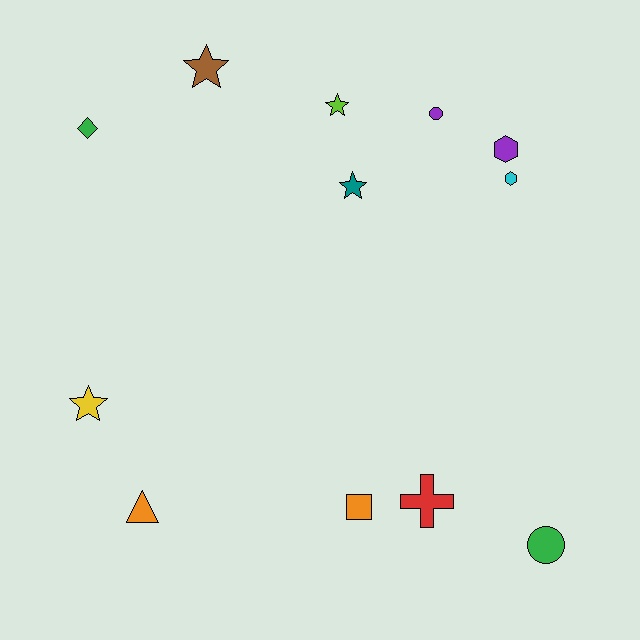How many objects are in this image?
There are 12 objects.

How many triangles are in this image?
There is 1 triangle.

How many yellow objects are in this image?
There is 1 yellow object.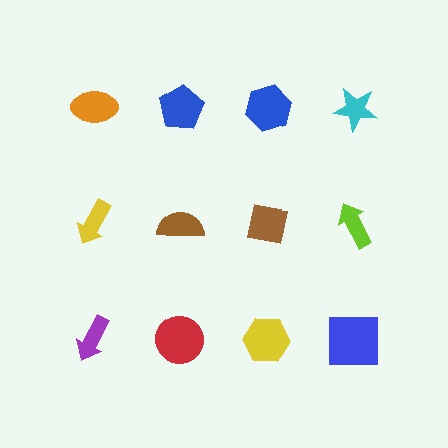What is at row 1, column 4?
A cyan star.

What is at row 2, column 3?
A brown square.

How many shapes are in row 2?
4 shapes.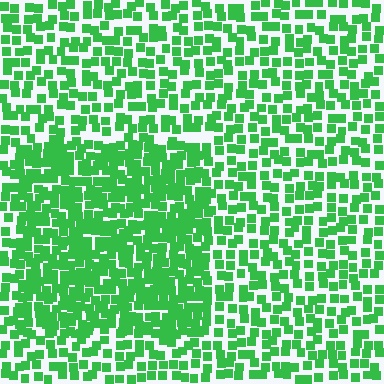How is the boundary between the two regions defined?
The boundary is defined by a change in element density (approximately 1.8x ratio). All elements are the same color, size, and shape.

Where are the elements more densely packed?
The elements are more densely packed inside the rectangle boundary.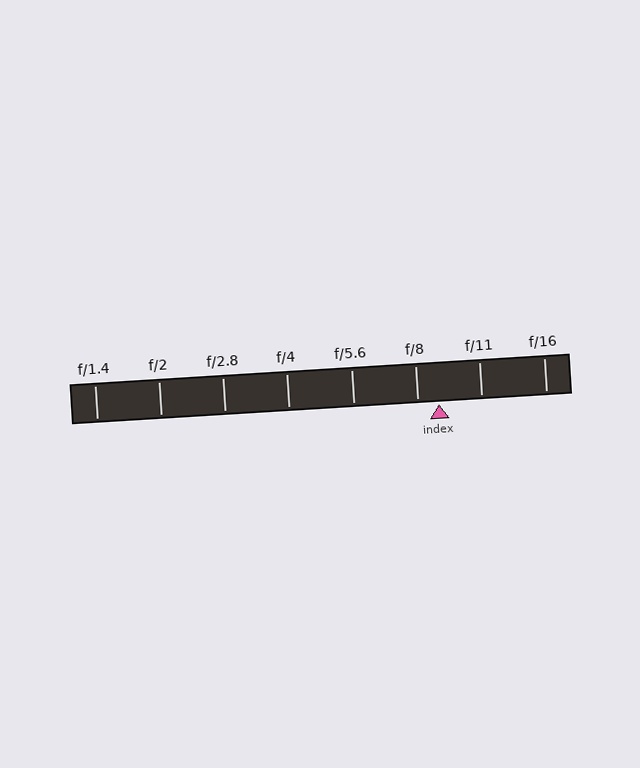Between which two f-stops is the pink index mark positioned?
The index mark is between f/8 and f/11.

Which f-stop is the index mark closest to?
The index mark is closest to f/8.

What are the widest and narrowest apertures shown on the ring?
The widest aperture shown is f/1.4 and the narrowest is f/16.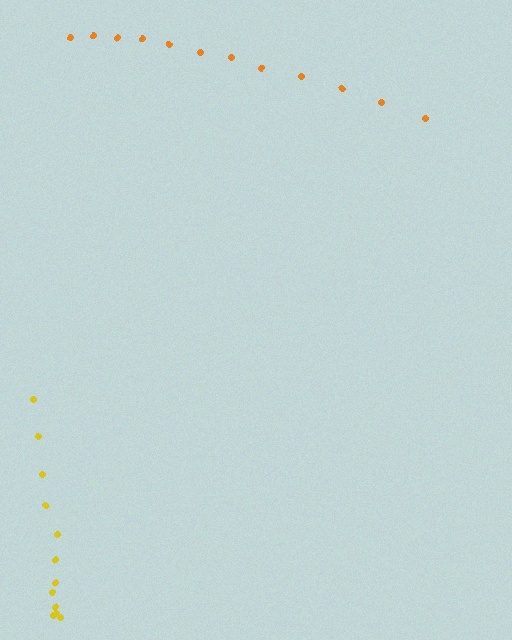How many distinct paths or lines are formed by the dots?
There are 2 distinct paths.